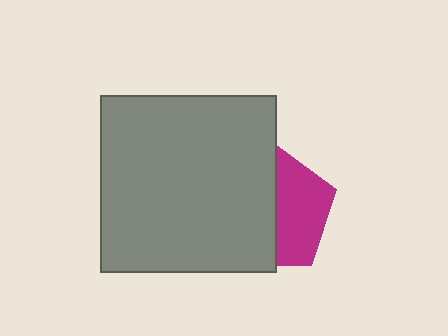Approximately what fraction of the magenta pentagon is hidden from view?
Roughly 57% of the magenta pentagon is hidden behind the gray square.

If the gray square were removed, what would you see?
You would see the complete magenta pentagon.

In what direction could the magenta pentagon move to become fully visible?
The magenta pentagon could move right. That would shift it out from behind the gray square entirely.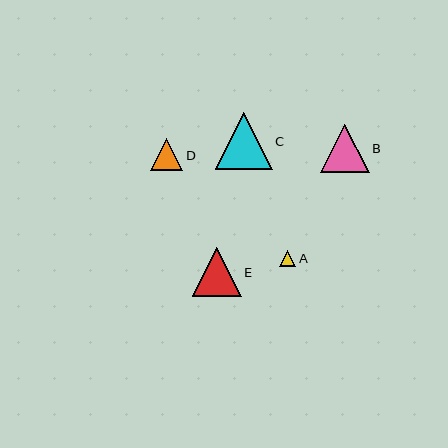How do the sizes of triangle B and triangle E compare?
Triangle B and triangle E are approximately the same size.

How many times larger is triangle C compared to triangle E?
Triangle C is approximately 1.2 times the size of triangle E.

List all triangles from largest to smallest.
From largest to smallest: C, B, E, D, A.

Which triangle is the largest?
Triangle C is the largest with a size of approximately 57 pixels.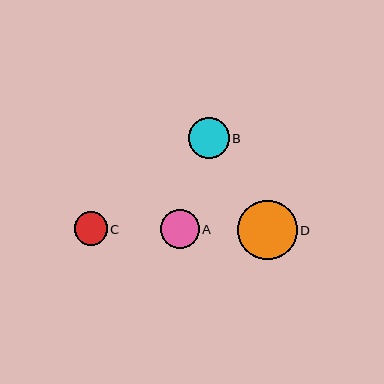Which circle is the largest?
Circle D is the largest with a size of approximately 59 pixels.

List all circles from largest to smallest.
From largest to smallest: D, B, A, C.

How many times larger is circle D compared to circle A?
Circle D is approximately 1.5 times the size of circle A.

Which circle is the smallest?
Circle C is the smallest with a size of approximately 33 pixels.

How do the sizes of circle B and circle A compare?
Circle B and circle A are approximately the same size.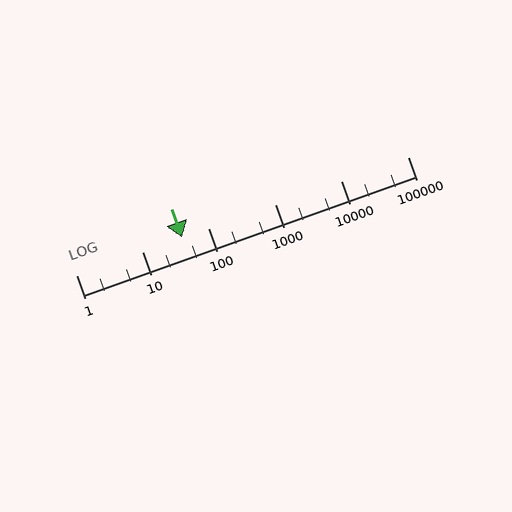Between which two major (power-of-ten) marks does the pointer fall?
The pointer is between 10 and 100.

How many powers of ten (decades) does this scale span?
The scale spans 5 decades, from 1 to 100000.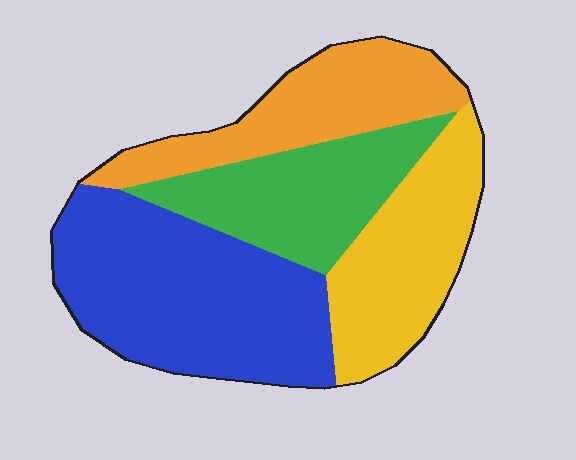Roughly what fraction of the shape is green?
Green covers about 20% of the shape.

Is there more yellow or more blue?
Blue.